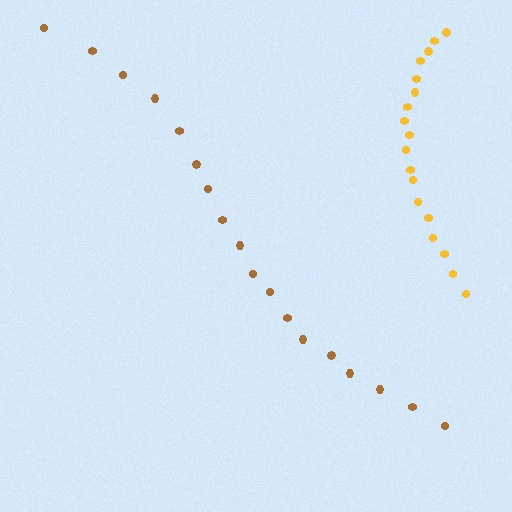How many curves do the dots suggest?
There are 2 distinct paths.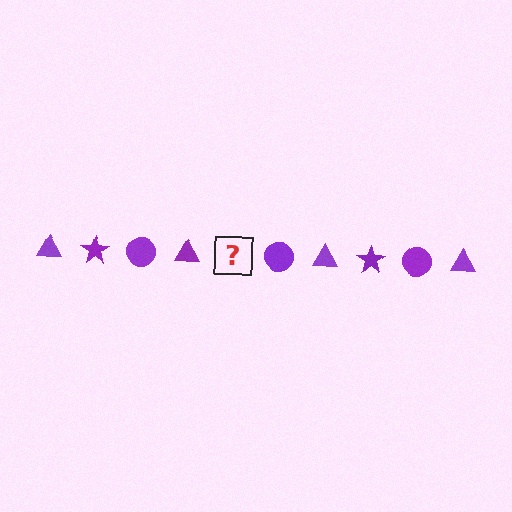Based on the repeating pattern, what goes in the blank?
The blank should be a purple star.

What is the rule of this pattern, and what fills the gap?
The rule is that the pattern cycles through triangle, star, circle shapes in purple. The gap should be filled with a purple star.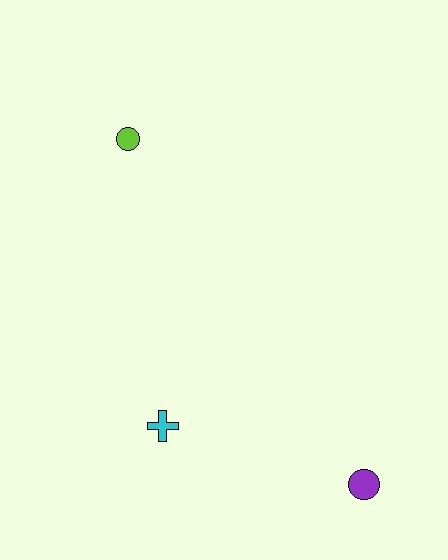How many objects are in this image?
There are 3 objects.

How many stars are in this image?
There are no stars.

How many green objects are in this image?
There are no green objects.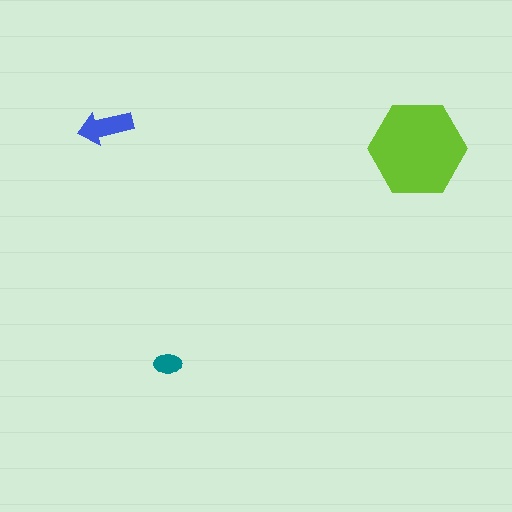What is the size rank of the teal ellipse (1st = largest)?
3rd.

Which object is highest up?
The blue arrow is topmost.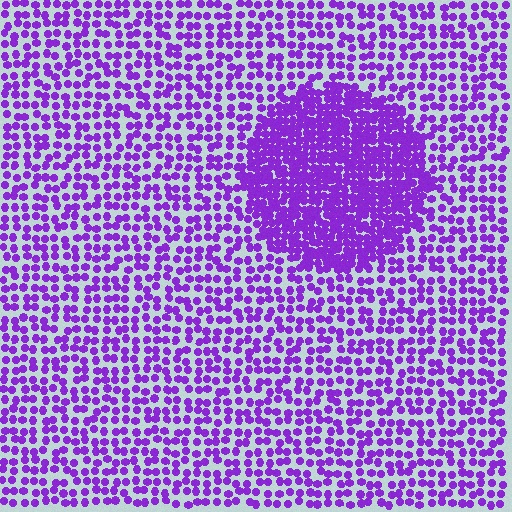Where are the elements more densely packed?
The elements are more densely packed inside the circle boundary.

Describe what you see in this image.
The image contains small purple elements arranged at two different densities. A circle-shaped region is visible where the elements are more densely packed than the surrounding area.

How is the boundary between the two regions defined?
The boundary is defined by a change in element density (approximately 2.2x ratio). All elements are the same color, size, and shape.